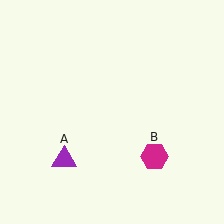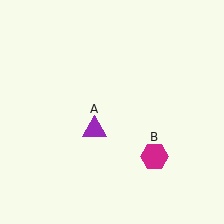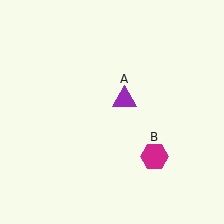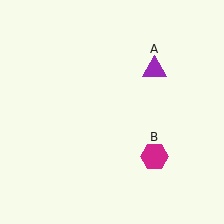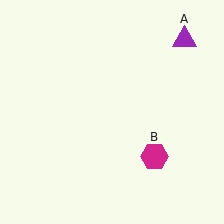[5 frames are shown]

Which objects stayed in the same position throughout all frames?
Magenta hexagon (object B) remained stationary.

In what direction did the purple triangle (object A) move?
The purple triangle (object A) moved up and to the right.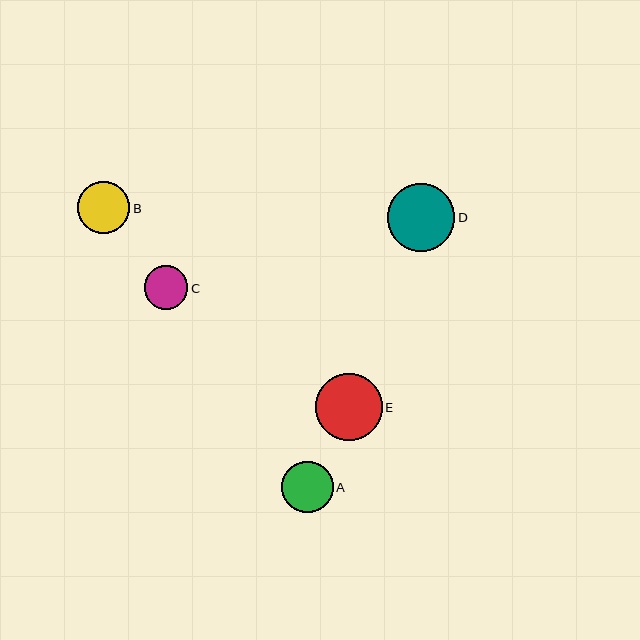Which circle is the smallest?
Circle C is the smallest with a size of approximately 44 pixels.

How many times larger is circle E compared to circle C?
Circle E is approximately 1.5 times the size of circle C.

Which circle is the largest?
Circle D is the largest with a size of approximately 68 pixels.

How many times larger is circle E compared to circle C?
Circle E is approximately 1.5 times the size of circle C.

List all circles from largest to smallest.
From largest to smallest: D, E, B, A, C.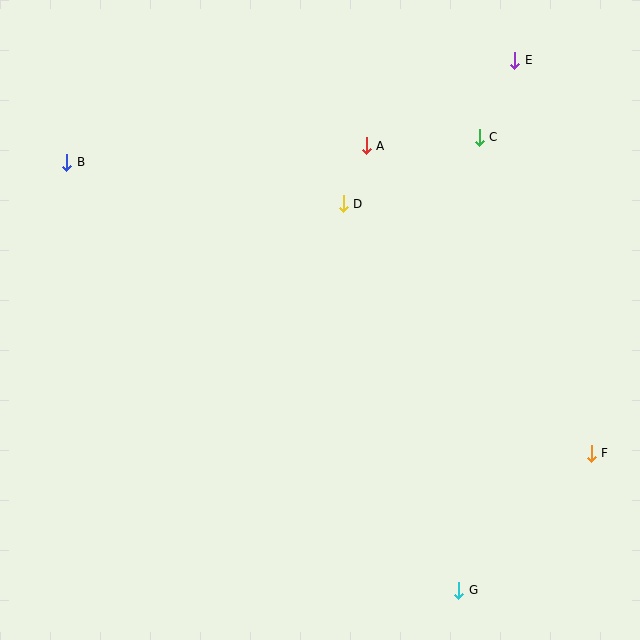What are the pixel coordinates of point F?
Point F is at (591, 453).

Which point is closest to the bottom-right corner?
Point G is closest to the bottom-right corner.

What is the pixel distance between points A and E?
The distance between A and E is 171 pixels.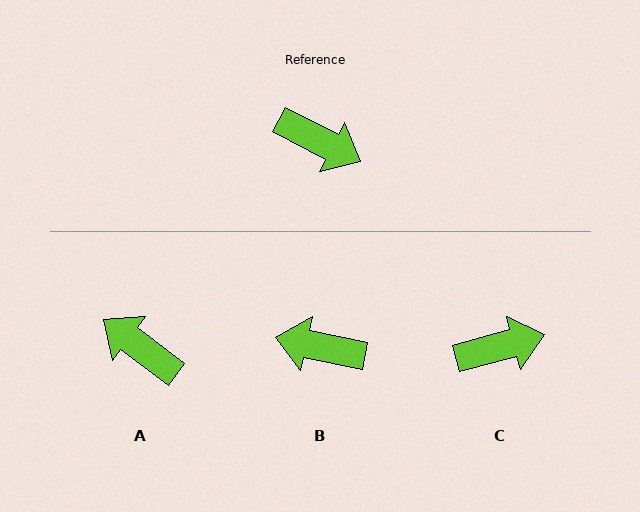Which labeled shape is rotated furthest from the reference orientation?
A, about 170 degrees away.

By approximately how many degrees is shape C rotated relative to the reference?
Approximately 42 degrees counter-clockwise.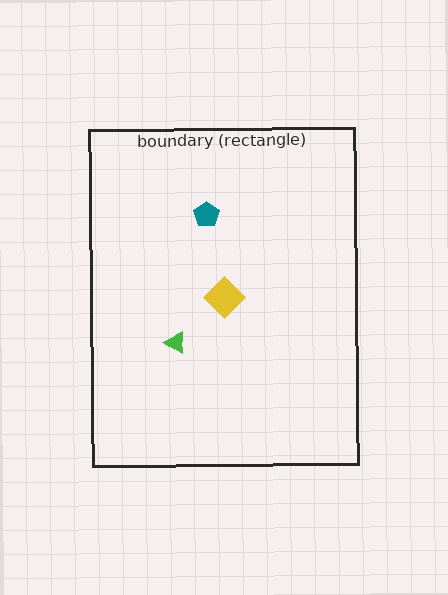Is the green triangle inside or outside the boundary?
Inside.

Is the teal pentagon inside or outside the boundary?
Inside.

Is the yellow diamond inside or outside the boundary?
Inside.